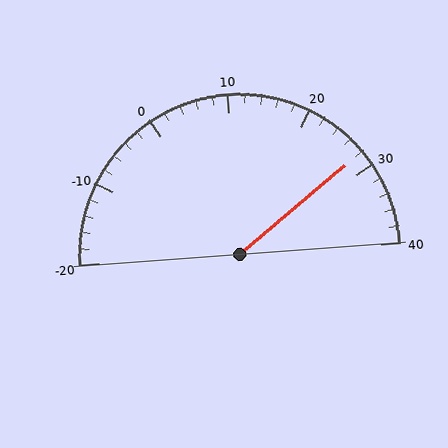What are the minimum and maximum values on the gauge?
The gauge ranges from -20 to 40.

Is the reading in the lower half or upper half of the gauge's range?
The reading is in the upper half of the range (-20 to 40).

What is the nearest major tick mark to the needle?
The nearest major tick mark is 30.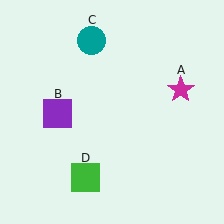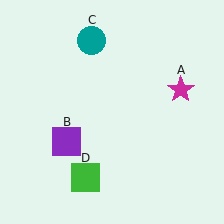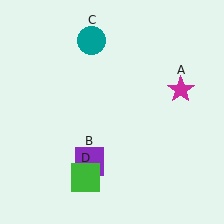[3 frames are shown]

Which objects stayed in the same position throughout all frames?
Magenta star (object A) and teal circle (object C) and green square (object D) remained stationary.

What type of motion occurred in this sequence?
The purple square (object B) rotated counterclockwise around the center of the scene.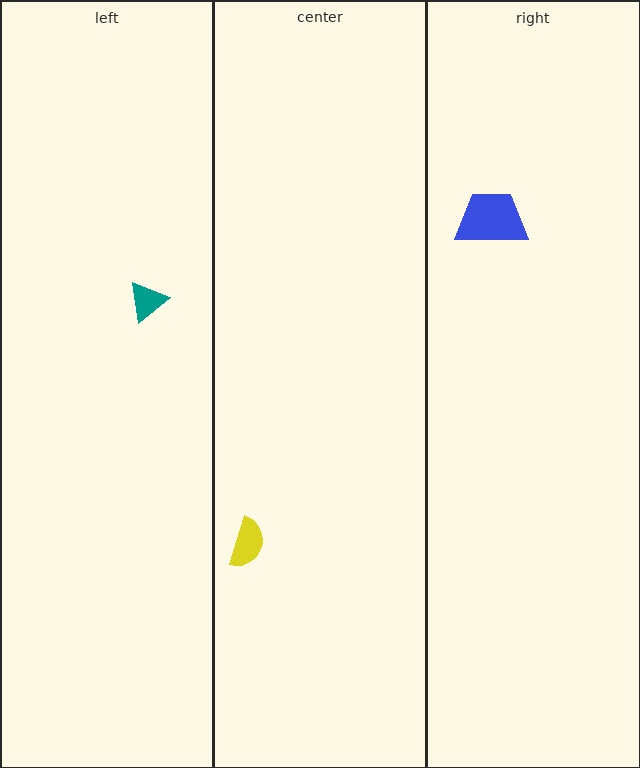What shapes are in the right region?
The blue trapezoid.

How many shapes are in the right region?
1.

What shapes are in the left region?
The teal triangle.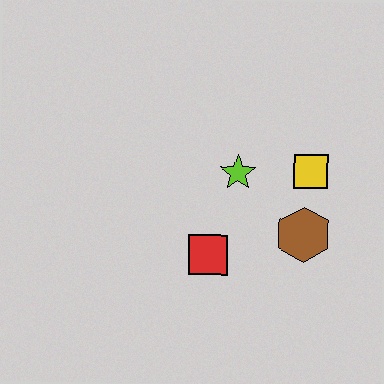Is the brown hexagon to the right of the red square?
Yes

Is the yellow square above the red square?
Yes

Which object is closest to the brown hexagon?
The yellow square is closest to the brown hexagon.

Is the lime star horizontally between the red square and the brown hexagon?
Yes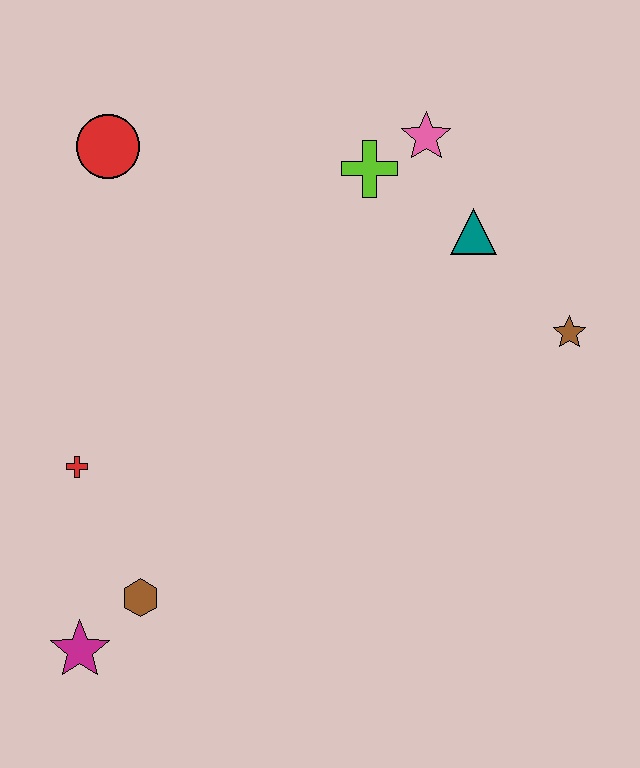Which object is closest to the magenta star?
The brown hexagon is closest to the magenta star.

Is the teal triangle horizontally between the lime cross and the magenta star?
No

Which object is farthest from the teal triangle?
The magenta star is farthest from the teal triangle.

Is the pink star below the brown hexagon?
No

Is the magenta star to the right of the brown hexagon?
No